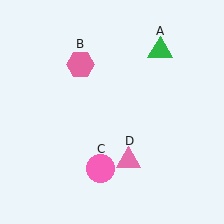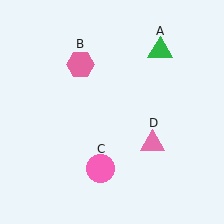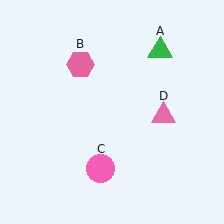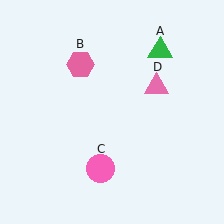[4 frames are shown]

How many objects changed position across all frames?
1 object changed position: pink triangle (object D).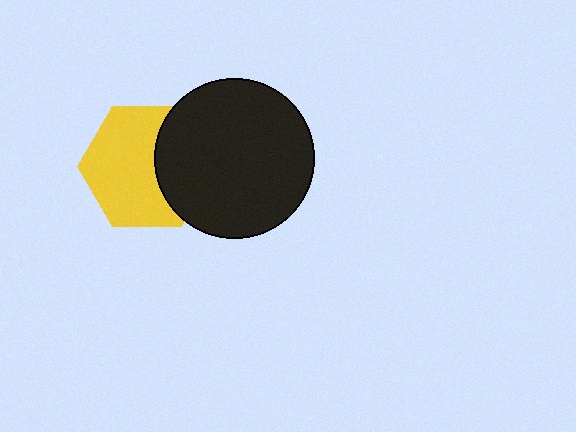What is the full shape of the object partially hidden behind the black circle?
The partially hidden object is a yellow hexagon.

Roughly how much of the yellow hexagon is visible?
Most of it is visible (roughly 66%).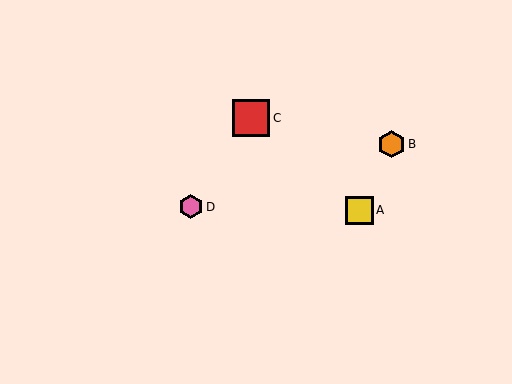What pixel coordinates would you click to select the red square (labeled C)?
Click at (251, 118) to select the red square C.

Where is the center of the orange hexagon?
The center of the orange hexagon is at (392, 144).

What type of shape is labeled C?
Shape C is a red square.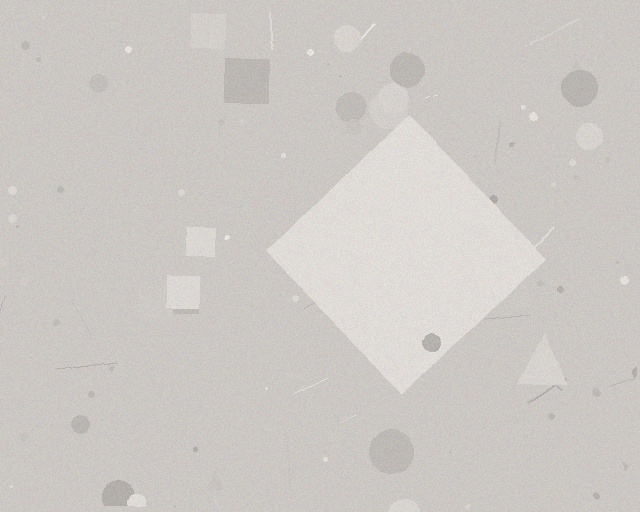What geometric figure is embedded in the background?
A diamond is embedded in the background.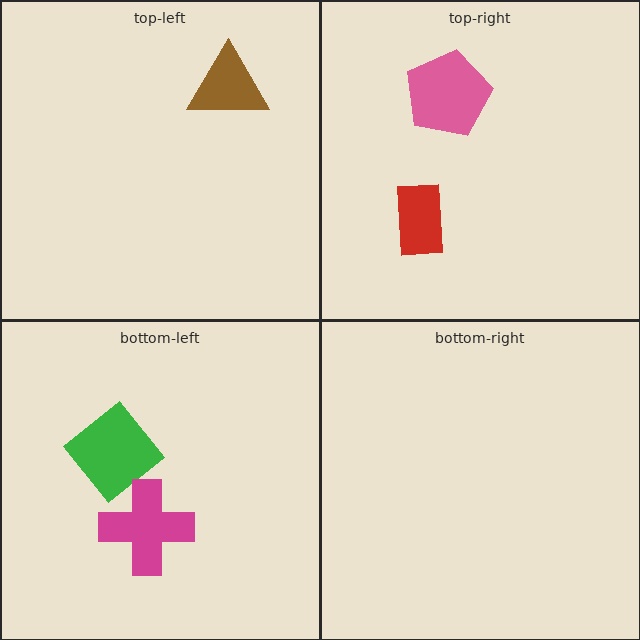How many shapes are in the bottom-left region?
2.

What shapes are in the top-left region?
The brown triangle.